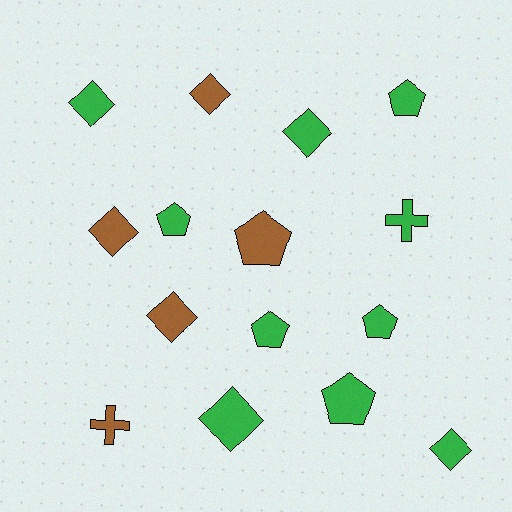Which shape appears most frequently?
Diamond, with 7 objects.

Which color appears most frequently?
Green, with 10 objects.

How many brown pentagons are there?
There is 1 brown pentagon.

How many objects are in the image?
There are 15 objects.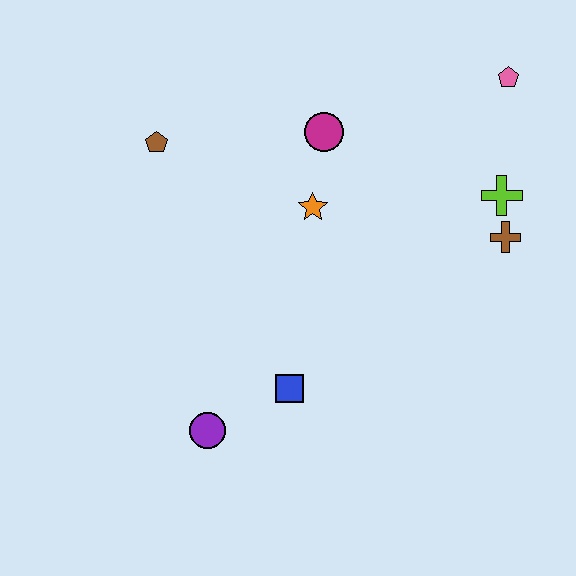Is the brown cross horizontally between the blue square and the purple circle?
No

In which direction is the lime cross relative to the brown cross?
The lime cross is above the brown cross.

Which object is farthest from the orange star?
The purple circle is farthest from the orange star.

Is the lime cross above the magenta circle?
No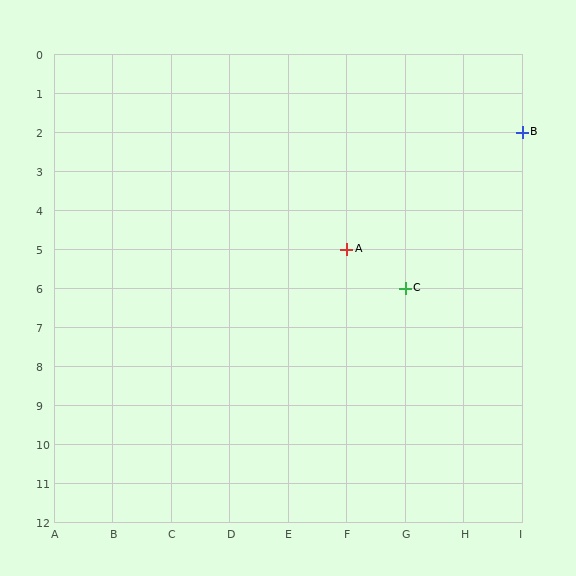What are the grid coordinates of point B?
Point B is at grid coordinates (I, 2).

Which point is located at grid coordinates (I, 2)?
Point B is at (I, 2).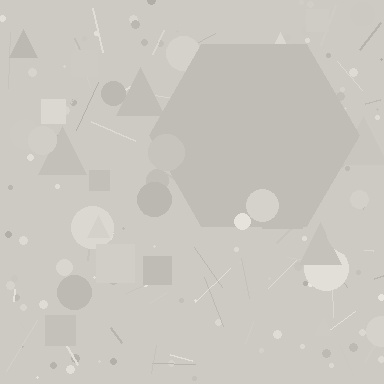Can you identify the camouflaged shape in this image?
The camouflaged shape is a hexagon.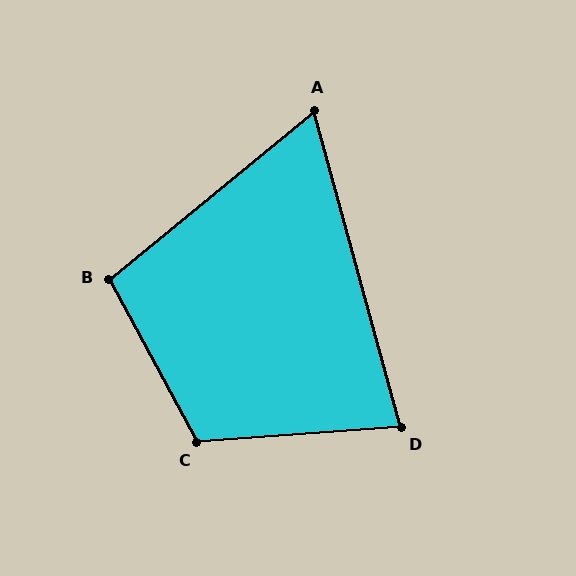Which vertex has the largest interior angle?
C, at approximately 114 degrees.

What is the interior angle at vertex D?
Approximately 79 degrees (acute).